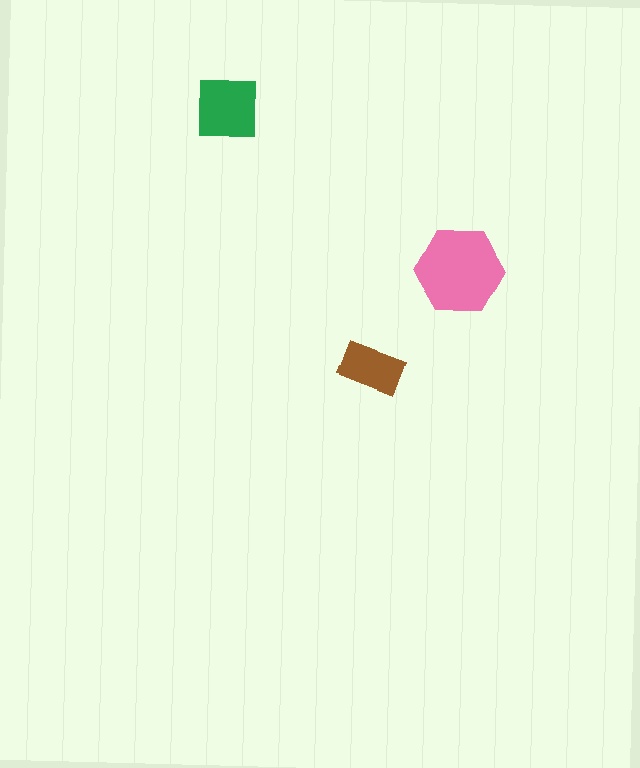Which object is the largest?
The pink hexagon.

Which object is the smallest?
The brown rectangle.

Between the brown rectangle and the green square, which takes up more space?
The green square.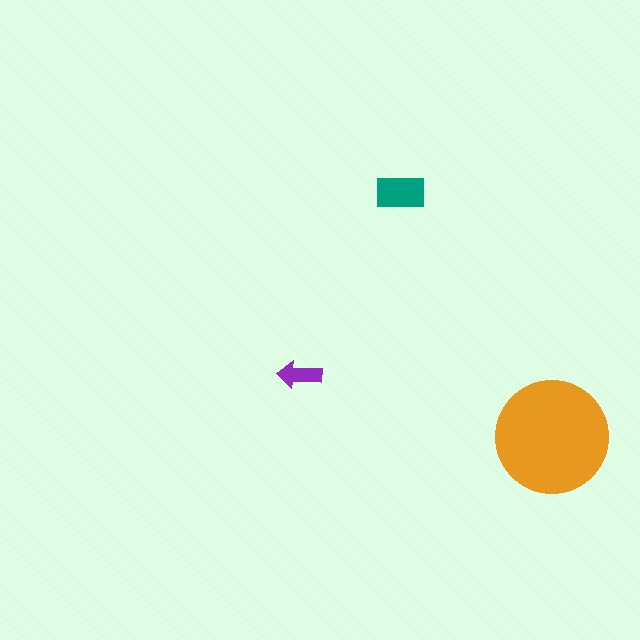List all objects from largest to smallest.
The orange circle, the teal rectangle, the purple arrow.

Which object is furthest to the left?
The purple arrow is leftmost.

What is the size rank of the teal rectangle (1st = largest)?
2nd.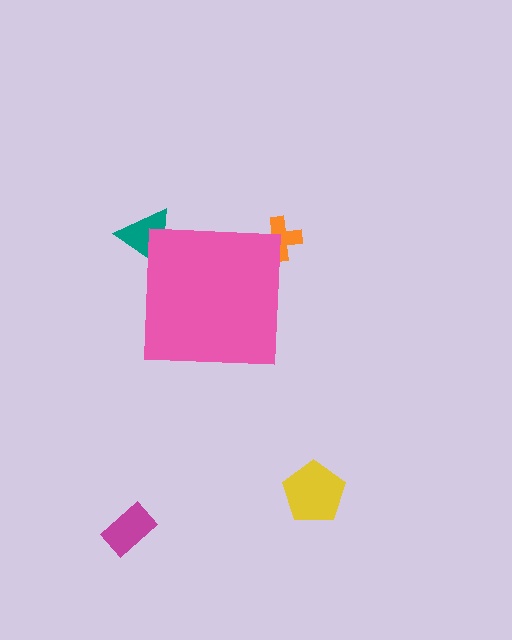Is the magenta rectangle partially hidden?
No, the magenta rectangle is fully visible.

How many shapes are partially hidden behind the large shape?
2 shapes are partially hidden.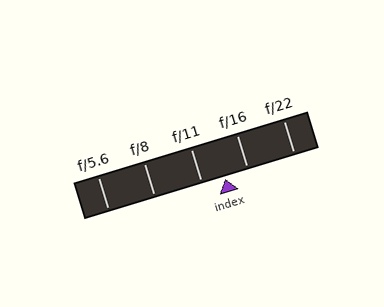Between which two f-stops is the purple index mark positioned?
The index mark is between f/11 and f/16.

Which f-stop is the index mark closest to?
The index mark is closest to f/16.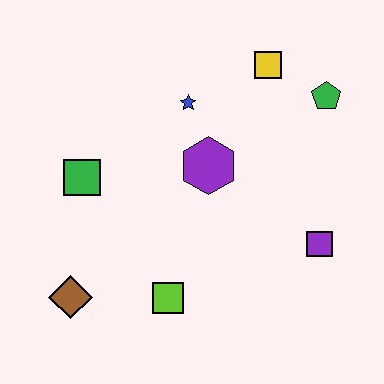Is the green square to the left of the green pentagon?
Yes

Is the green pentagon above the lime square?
Yes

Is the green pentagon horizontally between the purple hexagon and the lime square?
No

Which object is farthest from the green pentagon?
The brown diamond is farthest from the green pentagon.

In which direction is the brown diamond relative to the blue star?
The brown diamond is below the blue star.